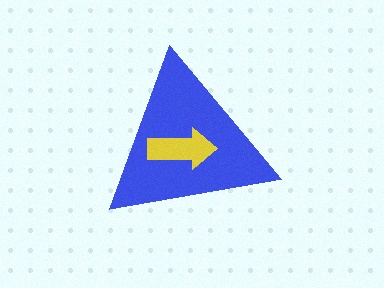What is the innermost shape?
The yellow arrow.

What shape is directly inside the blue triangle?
The yellow arrow.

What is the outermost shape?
The blue triangle.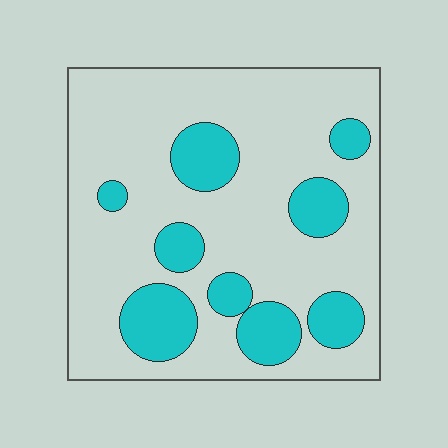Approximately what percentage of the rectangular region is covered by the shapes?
Approximately 25%.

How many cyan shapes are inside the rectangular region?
9.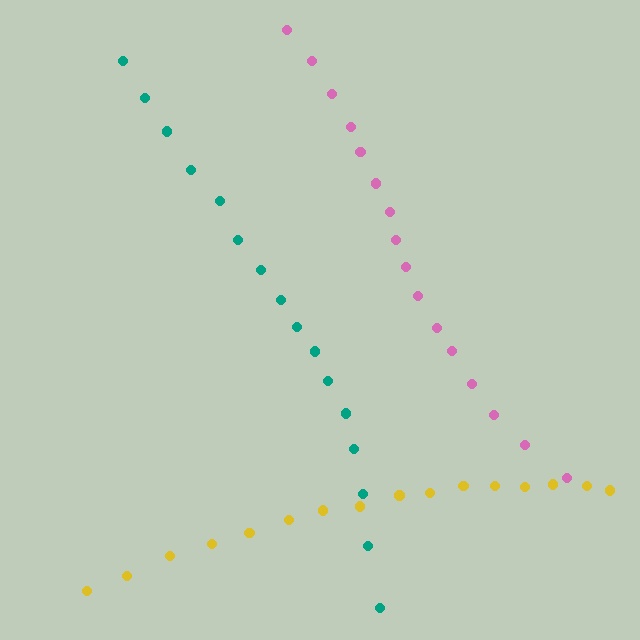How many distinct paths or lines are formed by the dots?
There are 3 distinct paths.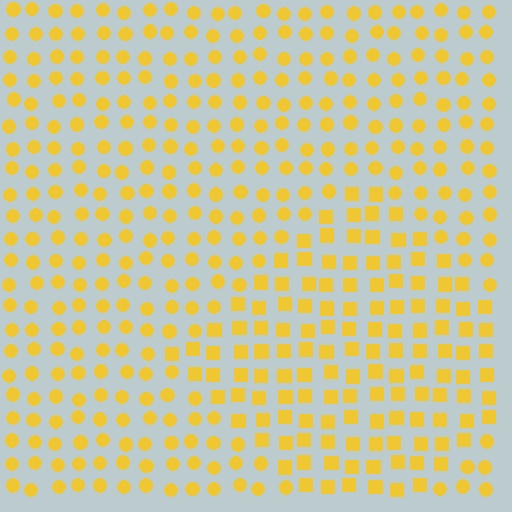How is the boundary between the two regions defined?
The boundary is defined by a change in element shape: squares inside vs. circles outside. All elements share the same color and spacing.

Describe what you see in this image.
The image is filled with small yellow elements arranged in a uniform grid. A diamond-shaped region contains squares, while the surrounding area contains circles. The boundary is defined purely by the change in element shape.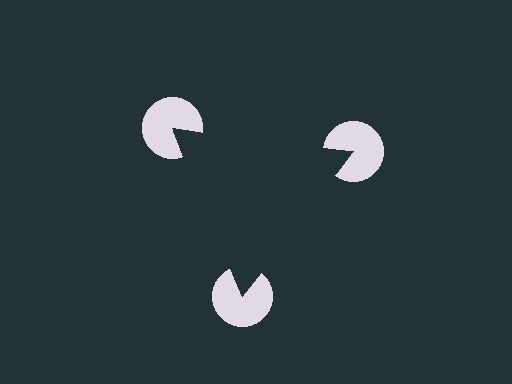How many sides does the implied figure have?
3 sides.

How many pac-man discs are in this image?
There are 3 — one at each vertex of the illusory triangle.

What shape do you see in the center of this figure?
An illusory triangle — its edges are inferred from the aligned wedge cuts in the pac-man discs, not physically drawn.